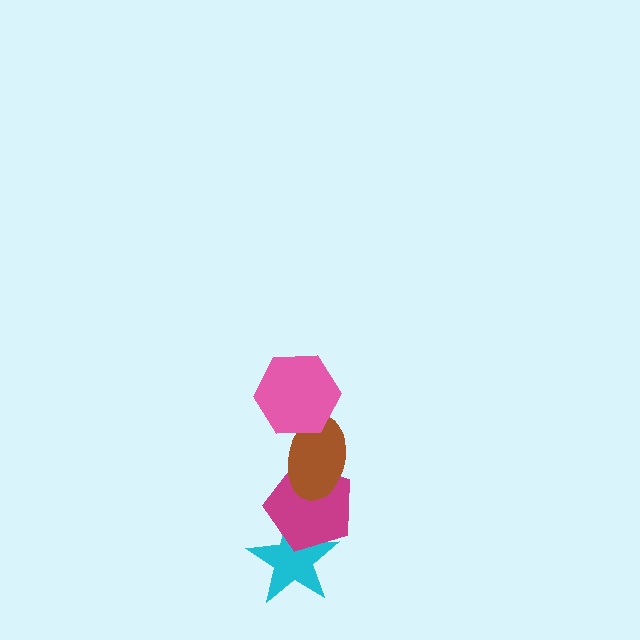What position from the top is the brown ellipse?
The brown ellipse is 2nd from the top.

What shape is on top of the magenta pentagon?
The brown ellipse is on top of the magenta pentagon.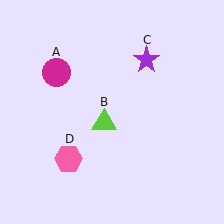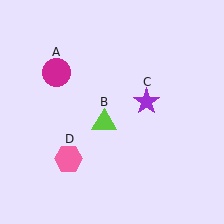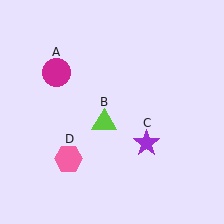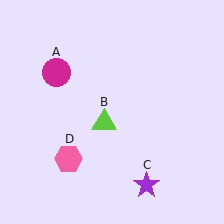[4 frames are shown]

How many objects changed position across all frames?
1 object changed position: purple star (object C).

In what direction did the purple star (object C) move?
The purple star (object C) moved down.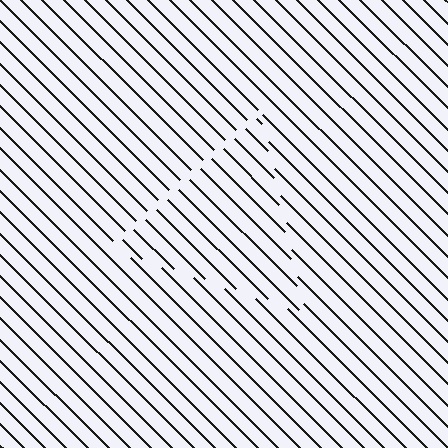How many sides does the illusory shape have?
3 sides — the line-ends trace a triangle.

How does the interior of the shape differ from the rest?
The interior of the shape contains the same grating, shifted by half a period — the contour is defined by the phase discontinuity where line-ends from the inner and outer gratings abut.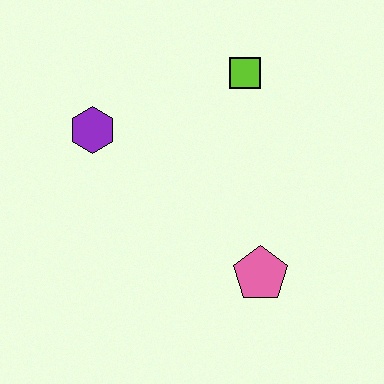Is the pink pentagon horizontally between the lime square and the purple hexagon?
No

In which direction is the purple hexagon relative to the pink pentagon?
The purple hexagon is to the left of the pink pentagon.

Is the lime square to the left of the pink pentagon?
Yes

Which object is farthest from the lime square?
The pink pentagon is farthest from the lime square.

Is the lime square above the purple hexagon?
Yes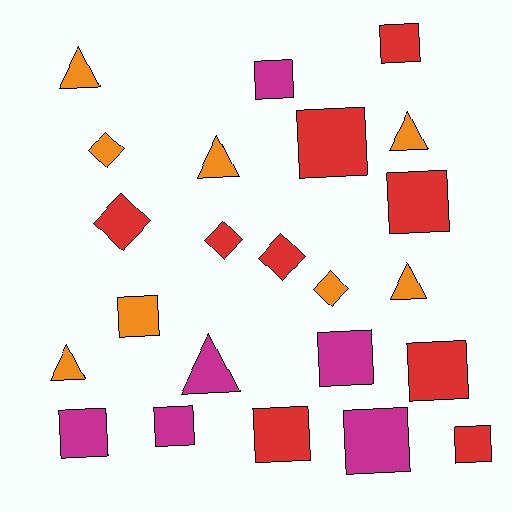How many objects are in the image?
There are 23 objects.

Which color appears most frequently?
Red, with 9 objects.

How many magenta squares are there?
There are 5 magenta squares.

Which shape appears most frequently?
Square, with 12 objects.